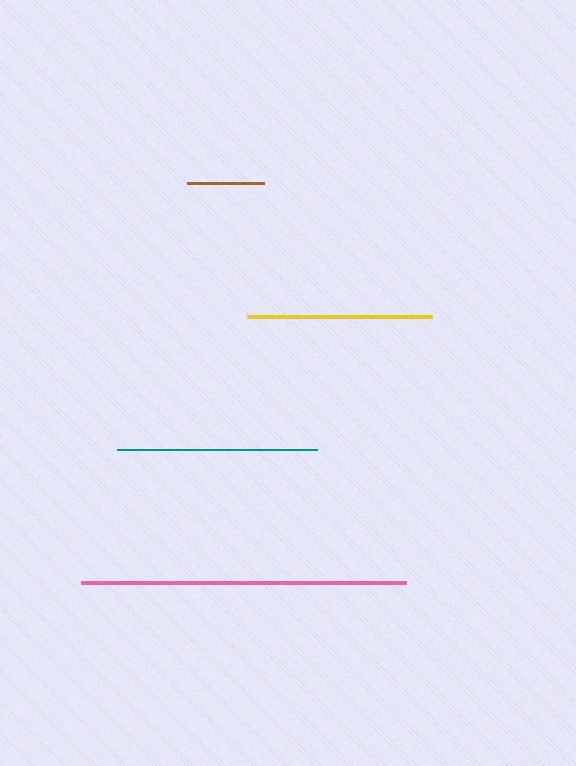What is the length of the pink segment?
The pink segment is approximately 325 pixels long.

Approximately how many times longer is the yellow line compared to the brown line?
The yellow line is approximately 2.4 times the length of the brown line.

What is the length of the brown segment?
The brown segment is approximately 77 pixels long.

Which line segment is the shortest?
The brown line is the shortest at approximately 77 pixels.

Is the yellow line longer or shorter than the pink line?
The pink line is longer than the yellow line.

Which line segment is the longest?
The pink line is the longest at approximately 325 pixels.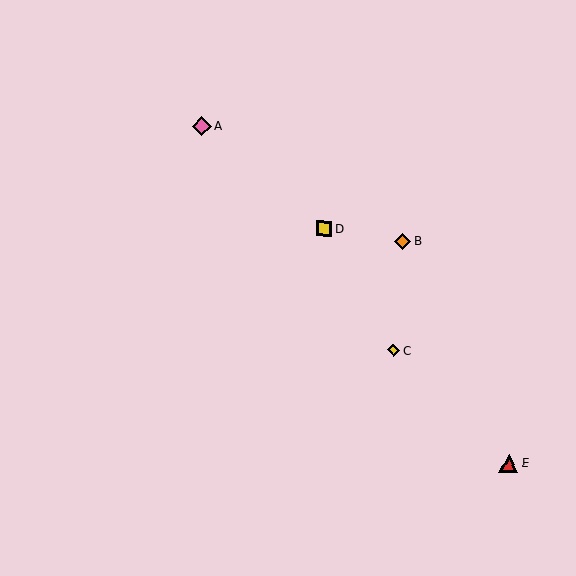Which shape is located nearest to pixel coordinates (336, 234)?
The yellow square (labeled D) at (324, 228) is nearest to that location.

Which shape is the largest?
The pink diamond (labeled A) is the largest.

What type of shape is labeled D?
Shape D is a yellow square.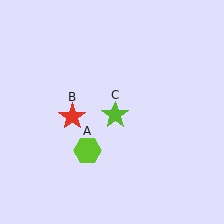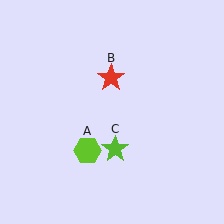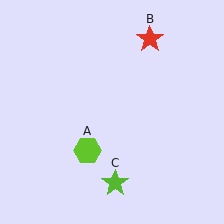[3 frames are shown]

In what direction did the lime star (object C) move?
The lime star (object C) moved down.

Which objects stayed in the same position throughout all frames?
Lime hexagon (object A) remained stationary.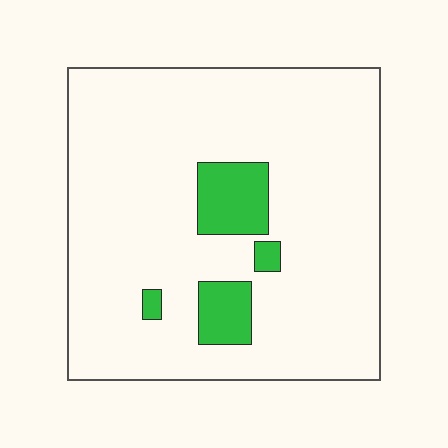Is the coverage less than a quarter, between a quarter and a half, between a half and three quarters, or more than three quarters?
Less than a quarter.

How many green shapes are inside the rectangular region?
4.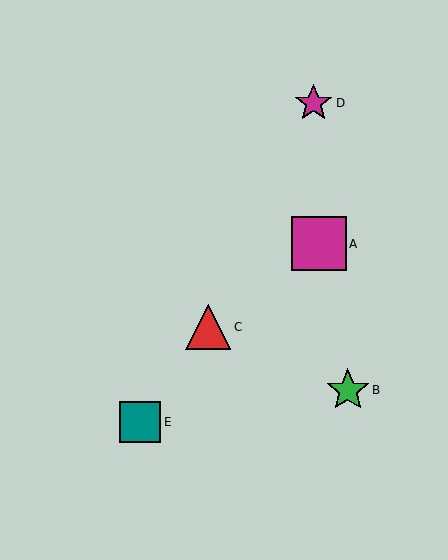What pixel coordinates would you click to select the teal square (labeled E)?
Click at (140, 422) to select the teal square E.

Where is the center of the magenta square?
The center of the magenta square is at (319, 244).